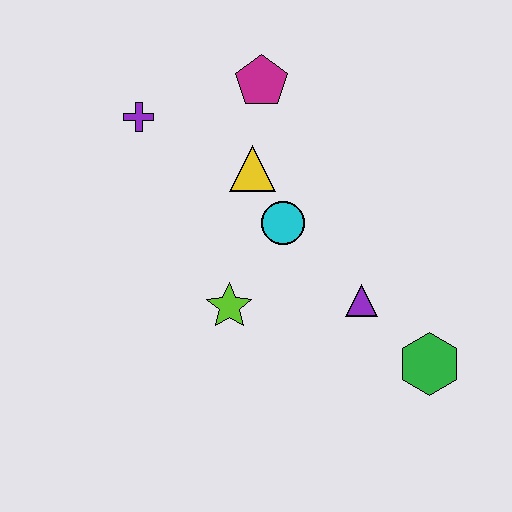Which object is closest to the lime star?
The cyan circle is closest to the lime star.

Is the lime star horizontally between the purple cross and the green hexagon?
Yes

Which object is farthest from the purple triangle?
The purple cross is farthest from the purple triangle.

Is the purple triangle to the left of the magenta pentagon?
No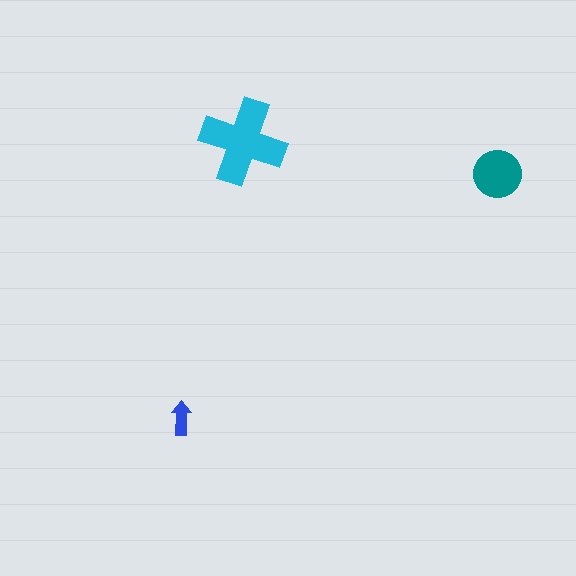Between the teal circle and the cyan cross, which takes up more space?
The cyan cross.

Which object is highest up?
The cyan cross is topmost.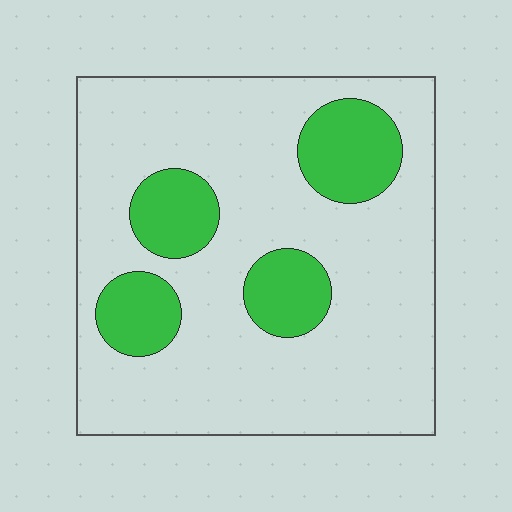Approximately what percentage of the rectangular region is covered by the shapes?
Approximately 20%.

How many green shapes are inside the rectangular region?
4.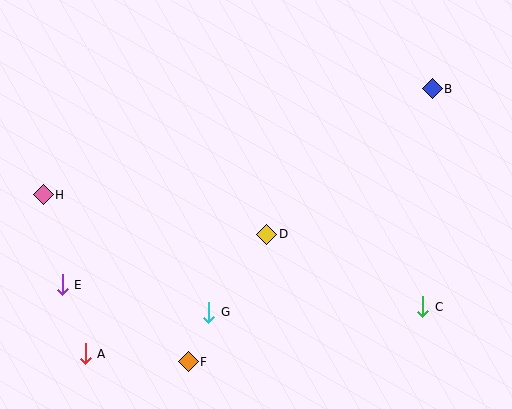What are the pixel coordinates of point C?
Point C is at (423, 307).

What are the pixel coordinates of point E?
Point E is at (62, 285).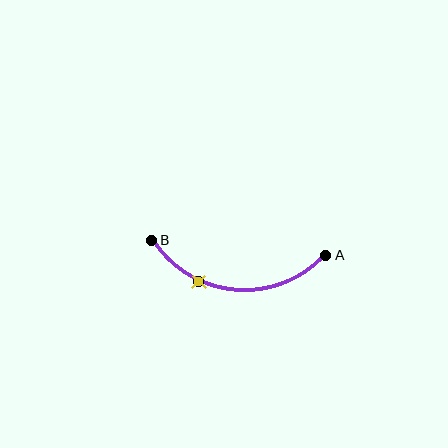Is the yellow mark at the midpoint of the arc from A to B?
No. The yellow mark lies on the arc but is closer to endpoint B. The arc midpoint would be at the point on the curve equidistant along the arc from both A and B.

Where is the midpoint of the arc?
The arc midpoint is the point on the curve farthest from the straight line joining A and B. It sits below that line.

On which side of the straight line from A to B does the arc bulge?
The arc bulges below the straight line connecting A and B.